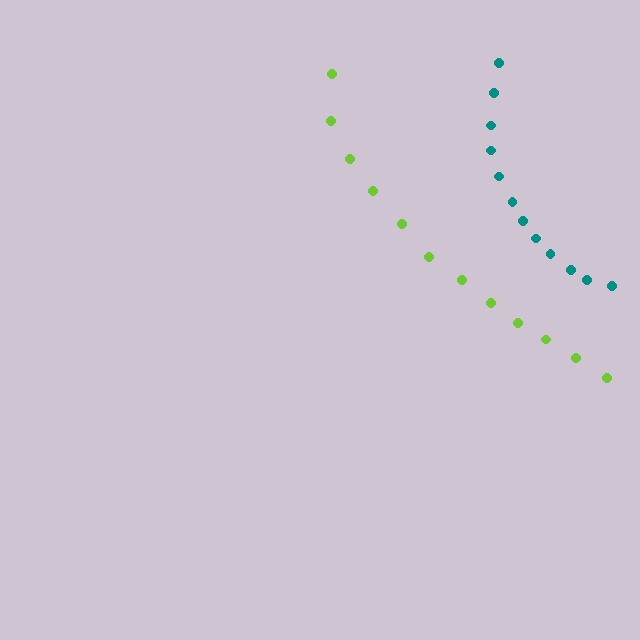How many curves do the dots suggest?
There are 2 distinct paths.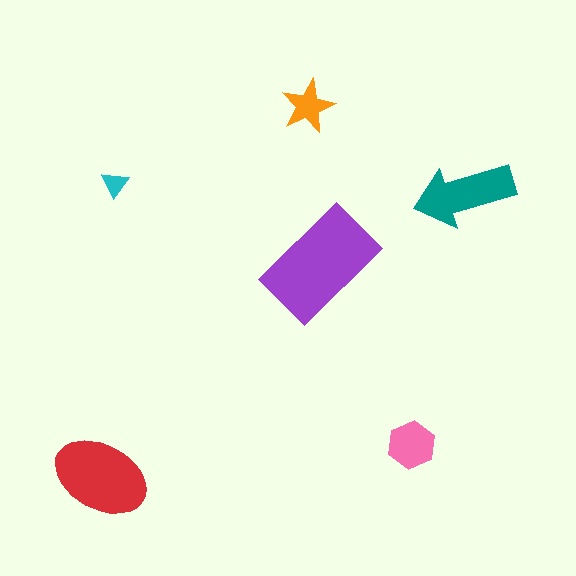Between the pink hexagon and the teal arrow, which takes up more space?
The teal arrow.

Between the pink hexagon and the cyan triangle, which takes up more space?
The pink hexagon.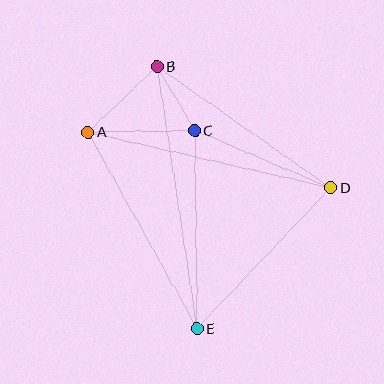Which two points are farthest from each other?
Points B and E are farthest from each other.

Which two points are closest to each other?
Points B and C are closest to each other.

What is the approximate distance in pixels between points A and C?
The distance between A and C is approximately 107 pixels.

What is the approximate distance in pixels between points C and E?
The distance between C and E is approximately 198 pixels.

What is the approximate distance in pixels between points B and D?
The distance between B and D is approximately 212 pixels.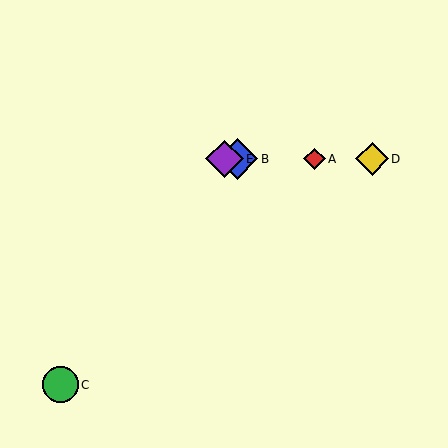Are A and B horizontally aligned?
Yes, both are at y≈159.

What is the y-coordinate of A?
Object A is at y≈159.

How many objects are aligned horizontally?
4 objects (A, B, D, E) are aligned horizontally.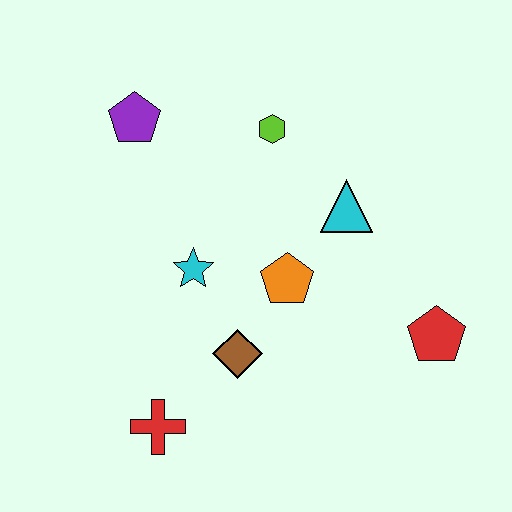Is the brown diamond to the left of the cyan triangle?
Yes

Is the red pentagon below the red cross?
No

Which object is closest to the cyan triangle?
The orange pentagon is closest to the cyan triangle.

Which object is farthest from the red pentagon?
The purple pentagon is farthest from the red pentagon.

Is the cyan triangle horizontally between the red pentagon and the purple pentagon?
Yes